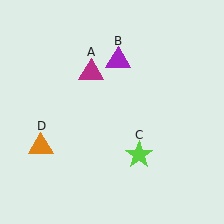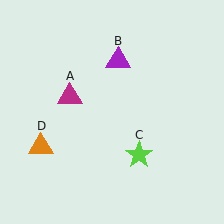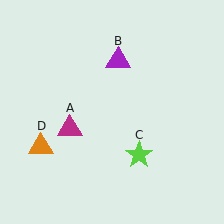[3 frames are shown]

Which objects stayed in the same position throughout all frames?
Purple triangle (object B) and lime star (object C) and orange triangle (object D) remained stationary.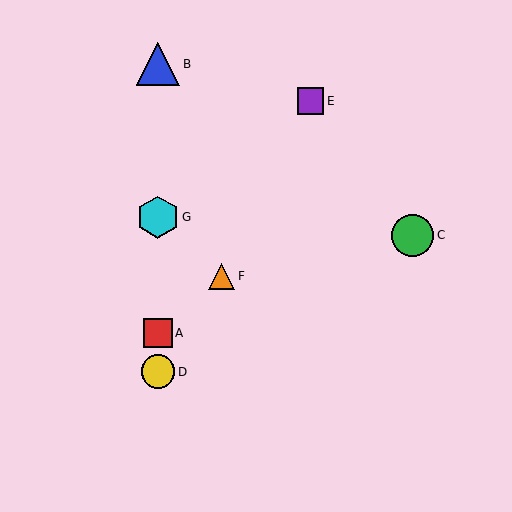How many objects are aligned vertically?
4 objects (A, B, D, G) are aligned vertically.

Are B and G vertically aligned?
Yes, both are at x≈158.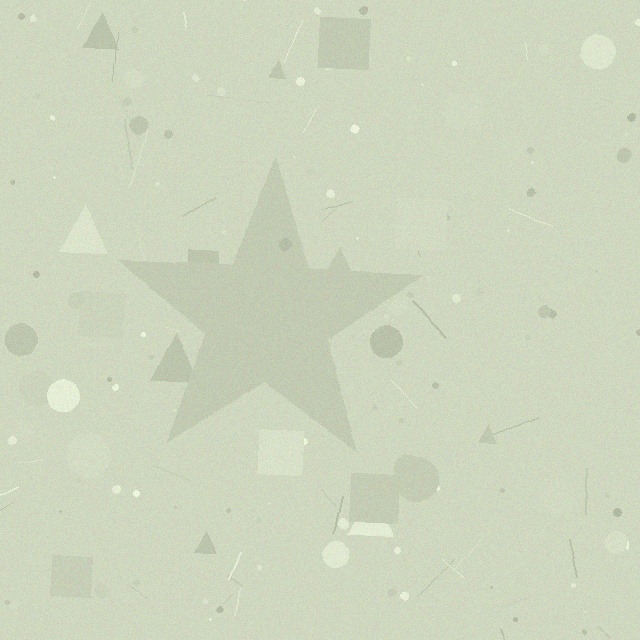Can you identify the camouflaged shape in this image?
The camouflaged shape is a star.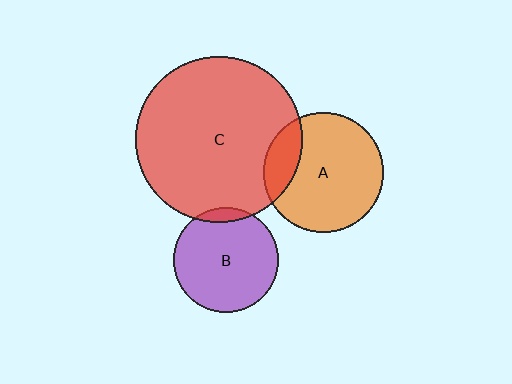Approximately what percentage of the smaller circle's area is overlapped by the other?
Approximately 5%.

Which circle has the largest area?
Circle C (red).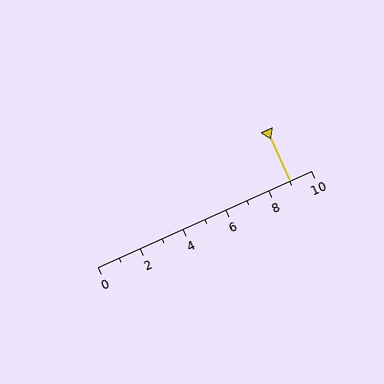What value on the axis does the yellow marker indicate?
The marker indicates approximately 9.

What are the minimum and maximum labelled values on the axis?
The axis runs from 0 to 10.